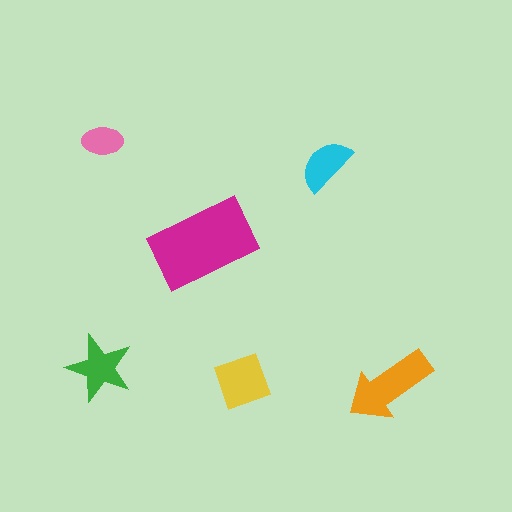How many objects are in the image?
There are 6 objects in the image.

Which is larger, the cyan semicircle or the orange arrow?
The orange arrow.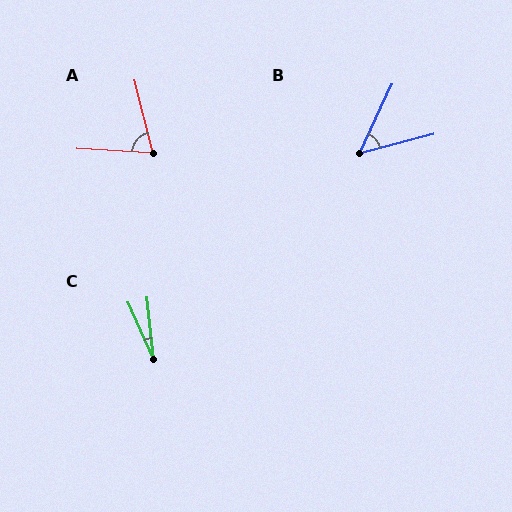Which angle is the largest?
A, at approximately 73 degrees.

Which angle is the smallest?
C, at approximately 18 degrees.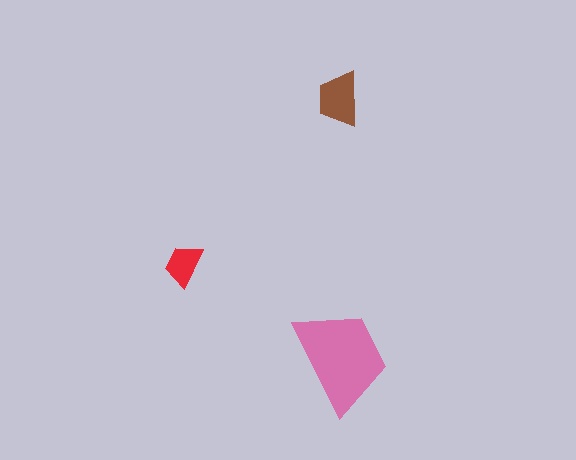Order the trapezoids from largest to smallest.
the pink one, the brown one, the red one.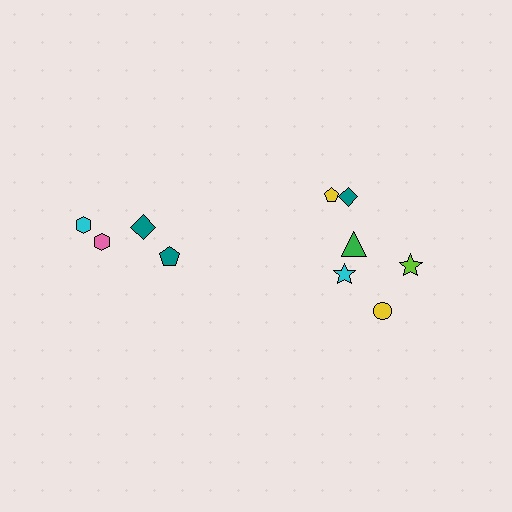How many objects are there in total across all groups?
There are 10 objects.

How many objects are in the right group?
There are 6 objects.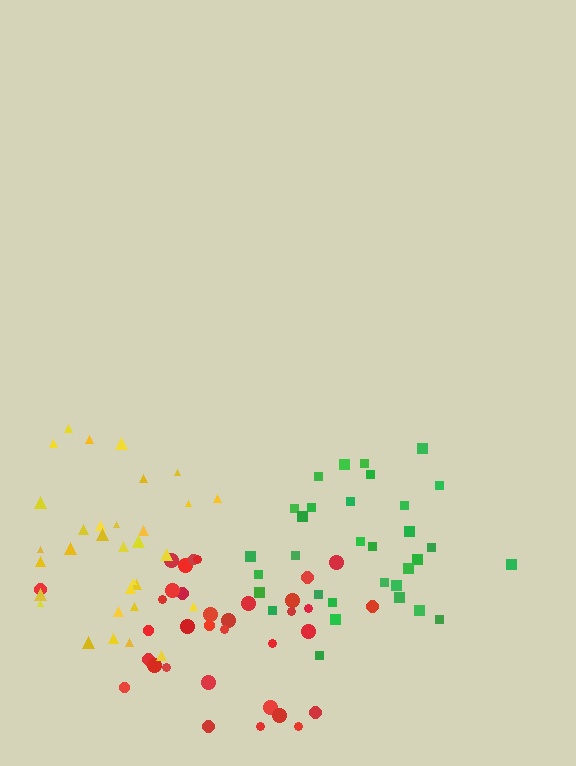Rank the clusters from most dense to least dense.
yellow, red, green.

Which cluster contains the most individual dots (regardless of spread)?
Red (34).